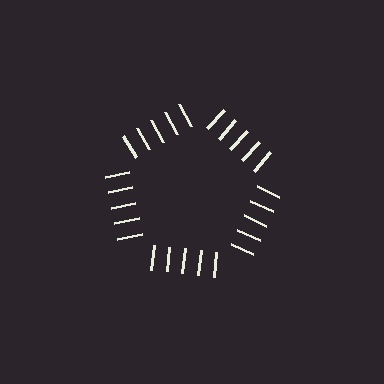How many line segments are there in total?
25 — 5 along each of the 5 edges.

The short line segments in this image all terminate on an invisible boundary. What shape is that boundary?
An illusory pentagon — the line segments terminate on its edges but no continuous stroke is drawn.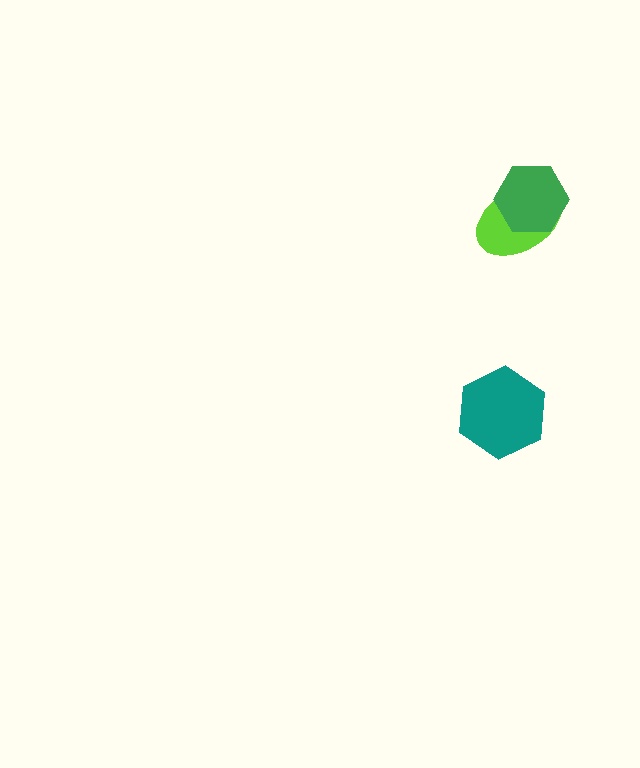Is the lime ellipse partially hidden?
Yes, it is partially covered by another shape.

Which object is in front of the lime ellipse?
The green hexagon is in front of the lime ellipse.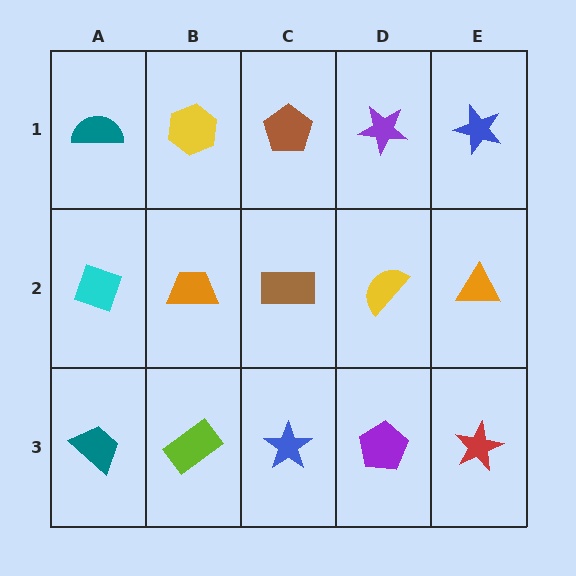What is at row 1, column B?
A yellow hexagon.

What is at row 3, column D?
A purple pentagon.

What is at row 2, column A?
A cyan diamond.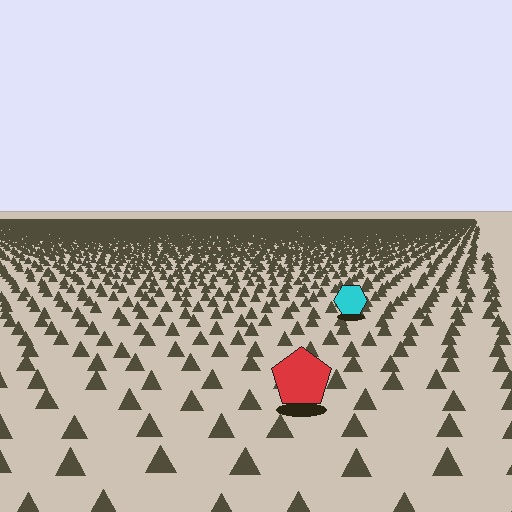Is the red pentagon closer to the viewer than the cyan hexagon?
Yes. The red pentagon is closer — you can tell from the texture gradient: the ground texture is coarser near it.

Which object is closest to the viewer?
The red pentagon is closest. The texture marks near it are larger and more spread out.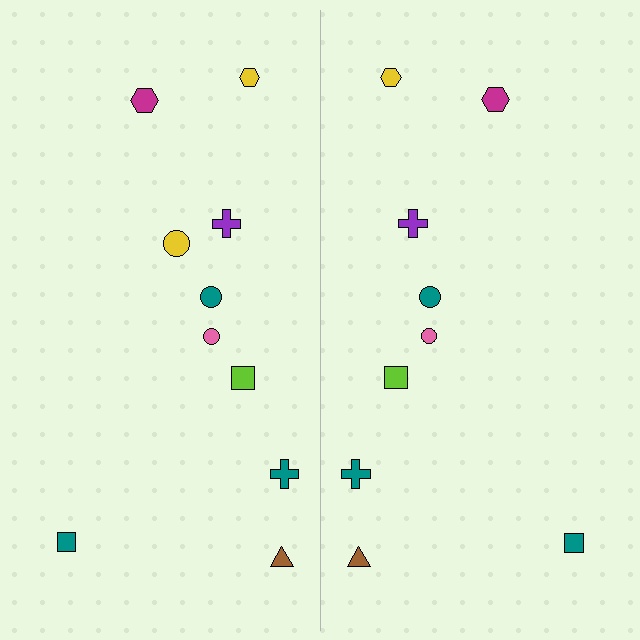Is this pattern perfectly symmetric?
No, the pattern is not perfectly symmetric. A yellow circle is missing from the right side.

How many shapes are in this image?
There are 19 shapes in this image.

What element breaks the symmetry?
A yellow circle is missing from the right side.